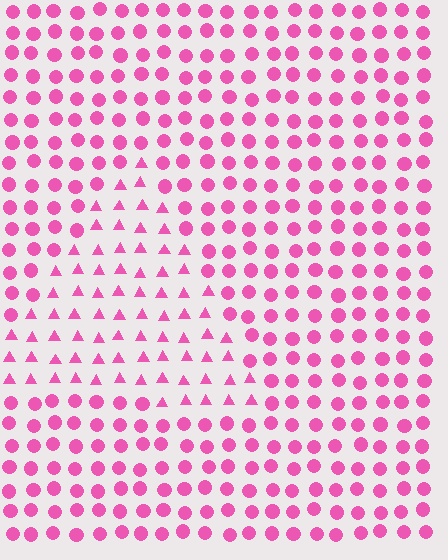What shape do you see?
I see a triangle.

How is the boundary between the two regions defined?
The boundary is defined by a change in element shape: triangles inside vs. circles outside. All elements share the same color and spacing.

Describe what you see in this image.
The image is filled with small pink elements arranged in a uniform grid. A triangle-shaped region contains triangles, while the surrounding area contains circles. The boundary is defined purely by the change in element shape.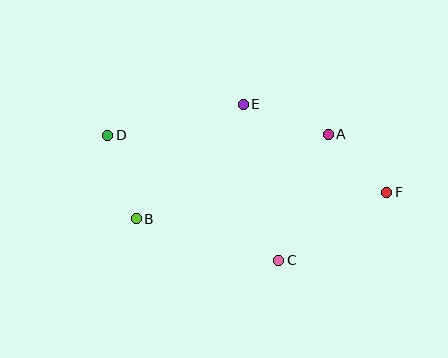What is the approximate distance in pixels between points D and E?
The distance between D and E is approximately 139 pixels.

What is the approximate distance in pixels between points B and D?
The distance between B and D is approximately 88 pixels.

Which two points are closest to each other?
Points A and F are closest to each other.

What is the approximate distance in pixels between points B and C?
The distance between B and C is approximately 149 pixels.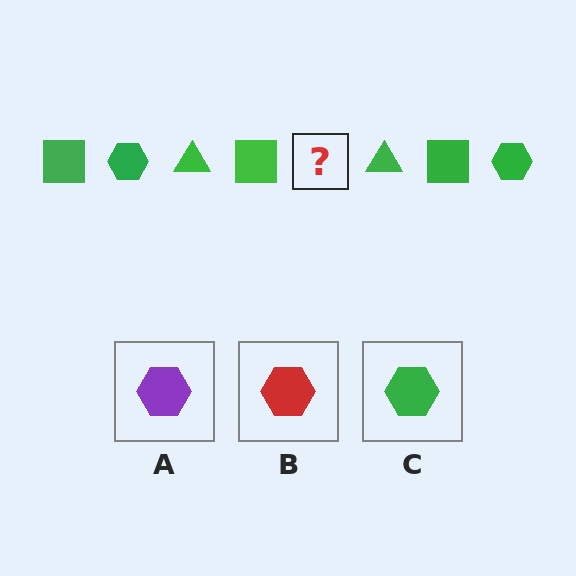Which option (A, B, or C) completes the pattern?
C.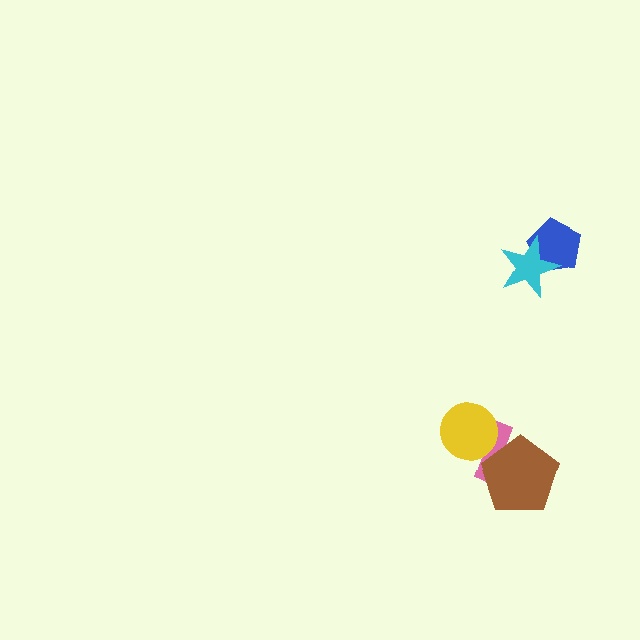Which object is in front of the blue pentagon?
The cyan star is in front of the blue pentagon.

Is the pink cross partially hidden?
Yes, it is partially covered by another shape.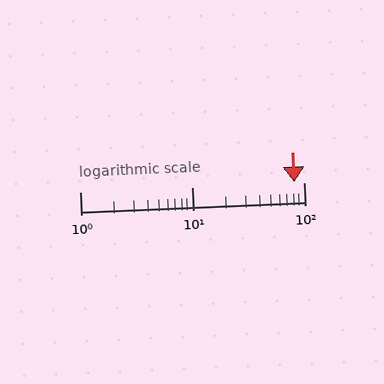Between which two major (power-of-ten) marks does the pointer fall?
The pointer is between 10 and 100.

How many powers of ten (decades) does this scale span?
The scale spans 2 decades, from 1 to 100.